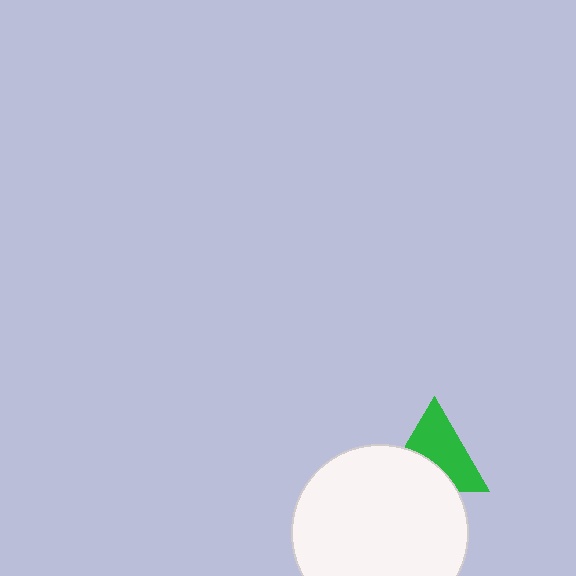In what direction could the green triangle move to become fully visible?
The green triangle could move up. That would shift it out from behind the white circle entirely.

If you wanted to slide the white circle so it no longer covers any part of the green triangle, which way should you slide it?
Slide it down — that is the most direct way to separate the two shapes.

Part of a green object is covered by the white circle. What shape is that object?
It is a triangle.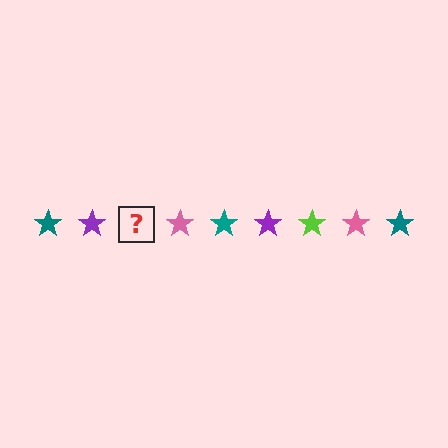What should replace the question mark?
The question mark should be replaced with a lime star.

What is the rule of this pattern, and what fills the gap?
The rule is that the pattern cycles through teal, purple, lime, pink stars. The gap should be filled with a lime star.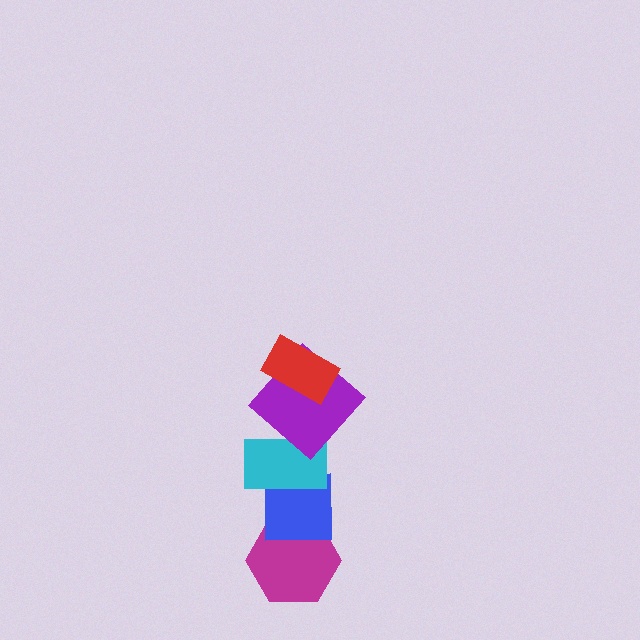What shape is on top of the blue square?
The cyan rectangle is on top of the blue square.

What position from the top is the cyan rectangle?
The cyan rectangle is 3rd from the top.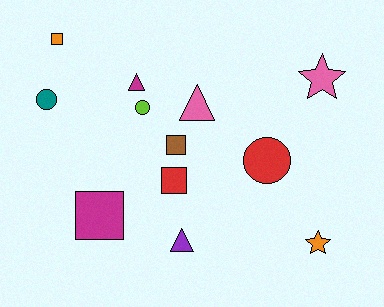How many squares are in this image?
There are 4 squares.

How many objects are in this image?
There are 12 objects.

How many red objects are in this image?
There are 2 red objects.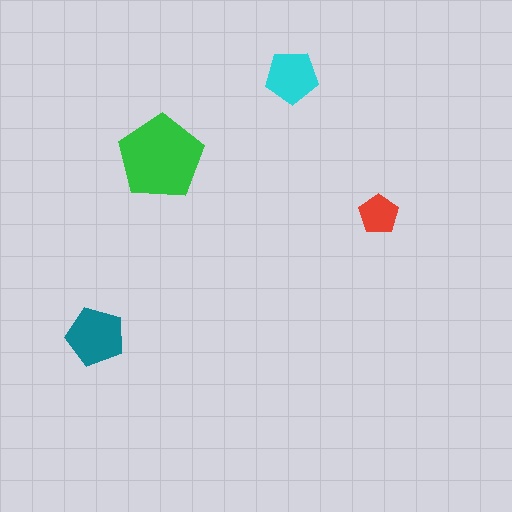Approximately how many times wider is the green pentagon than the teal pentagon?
About 1.5 times wider.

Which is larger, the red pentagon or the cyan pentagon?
The cyan one.